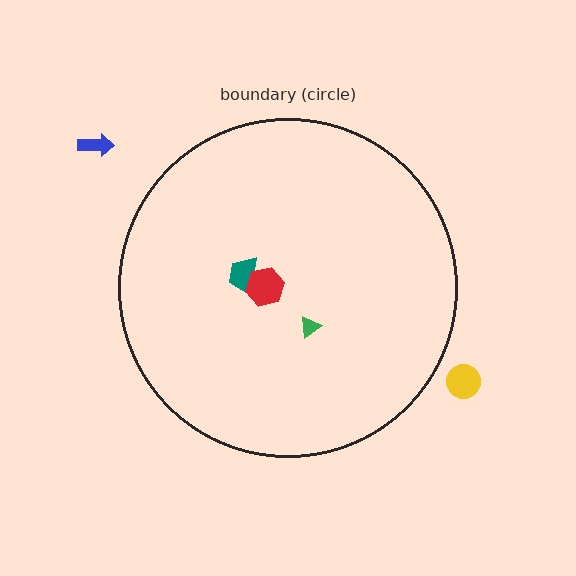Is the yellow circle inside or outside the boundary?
Outside.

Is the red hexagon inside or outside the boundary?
Inside.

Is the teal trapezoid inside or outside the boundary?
Inside.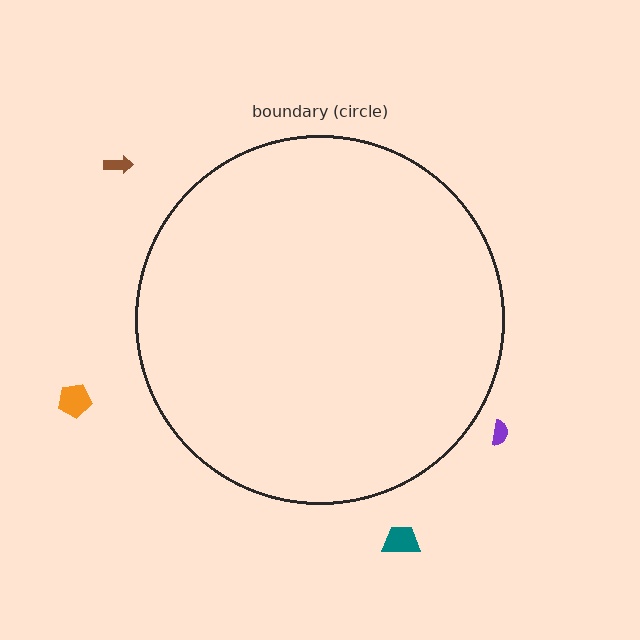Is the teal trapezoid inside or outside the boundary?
Outside.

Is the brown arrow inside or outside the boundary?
Outside.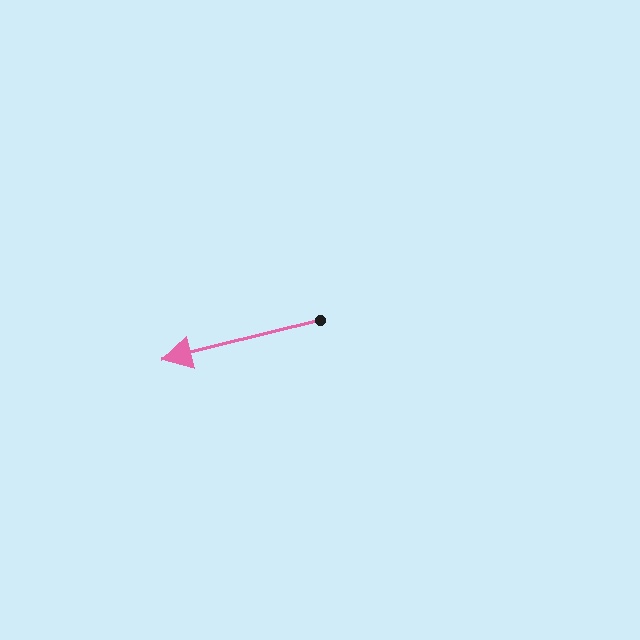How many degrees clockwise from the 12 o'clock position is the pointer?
Approximately 256 degrees.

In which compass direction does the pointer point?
West.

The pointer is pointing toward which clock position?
Roughly 9 o'clock.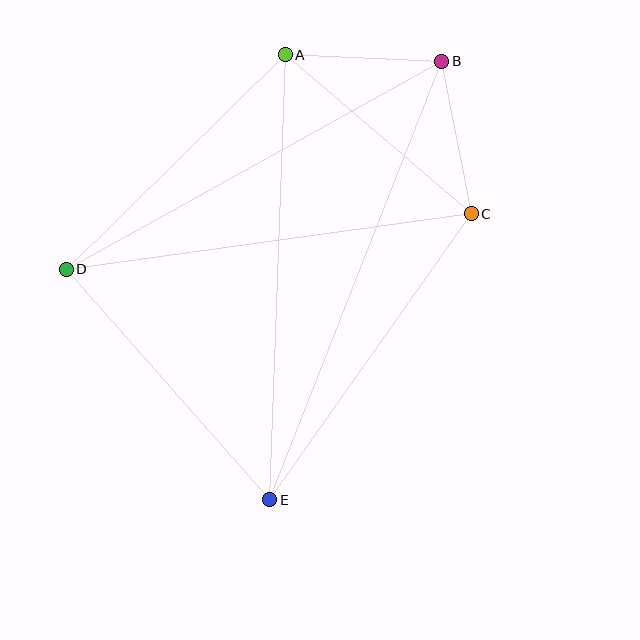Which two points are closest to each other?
Points B and C are closest to each other.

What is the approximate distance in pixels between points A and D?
The distance between A and D is approximately 307 pixels.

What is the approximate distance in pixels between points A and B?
The distance between A and B is approximately 157 pixels.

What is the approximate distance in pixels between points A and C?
The distance between A and C is approximately 245 pixels.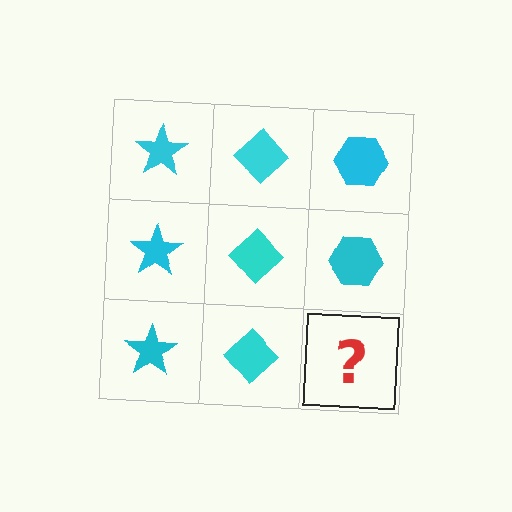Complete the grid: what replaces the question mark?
The question mark should be replaced with a cyan hexagon.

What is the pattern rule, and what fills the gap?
The rule is that each column has a consistent shape. The gap should be filled with a cyan hexagon.